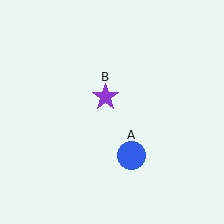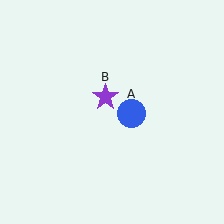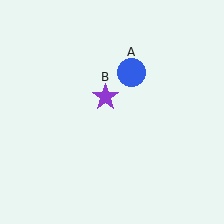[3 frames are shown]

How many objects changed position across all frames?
1 object changed position: blue circle (object A).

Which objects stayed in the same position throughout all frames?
Purple star (object B) remained stationary.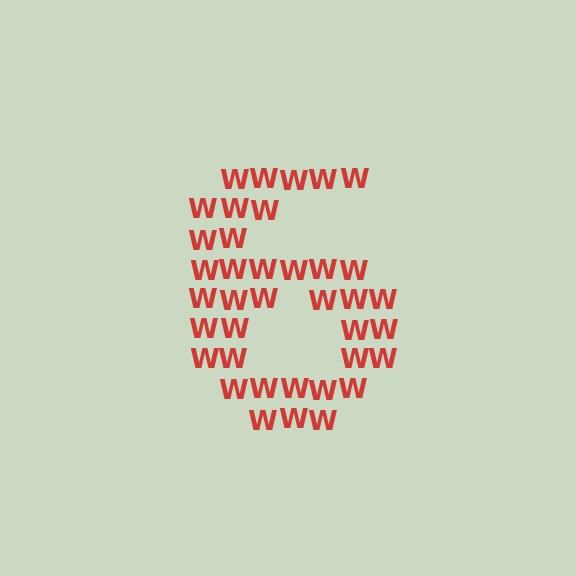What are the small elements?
The small elements are letter W's.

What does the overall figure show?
The overall figure shows the digit 6.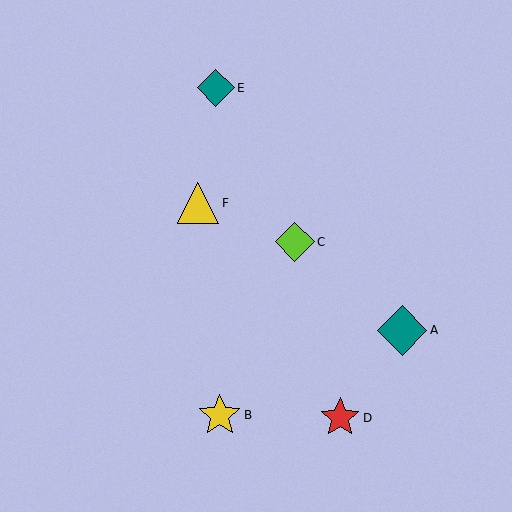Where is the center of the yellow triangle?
The center of the yellow triangle is at (198, 203).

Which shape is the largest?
The teal diamond (labeled A) is the largest.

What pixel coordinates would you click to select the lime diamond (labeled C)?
Click at (295, 242) to select the lime diamond C.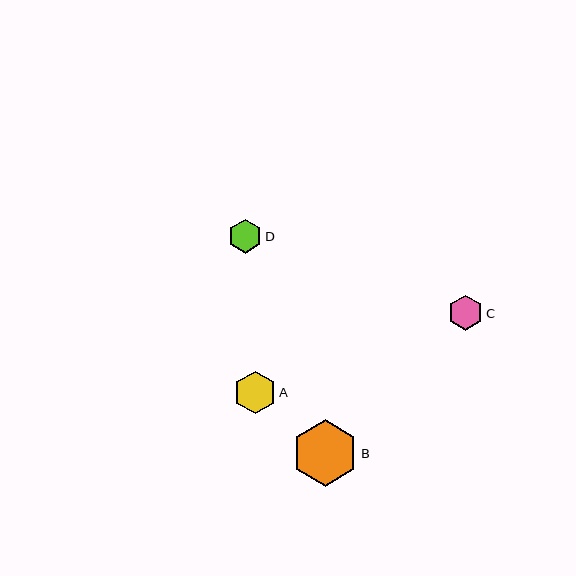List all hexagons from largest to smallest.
From largest to smallest: B, A, C, D.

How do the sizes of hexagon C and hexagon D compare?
Hexagon C and hexagon D are approximately the same size.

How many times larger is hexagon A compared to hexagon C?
Hexagon A is approximately 1.2 times the size of hexagon C.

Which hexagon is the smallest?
Hexagon D is the smallest with a size of approximately 34 pixels.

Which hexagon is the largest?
Hexagon B is the largest with a size of approximately 66 pixels.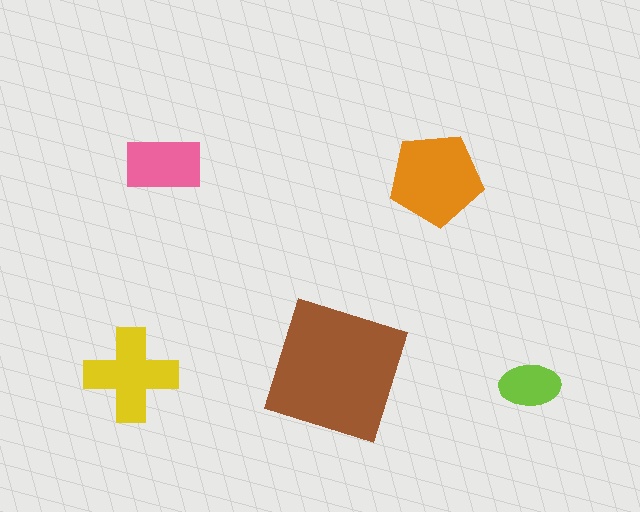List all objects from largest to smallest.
The brown square, the orange pentagon, the yellow cross, the pink rectangle, the lime ellipse.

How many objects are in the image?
There are 5 objects in the image.